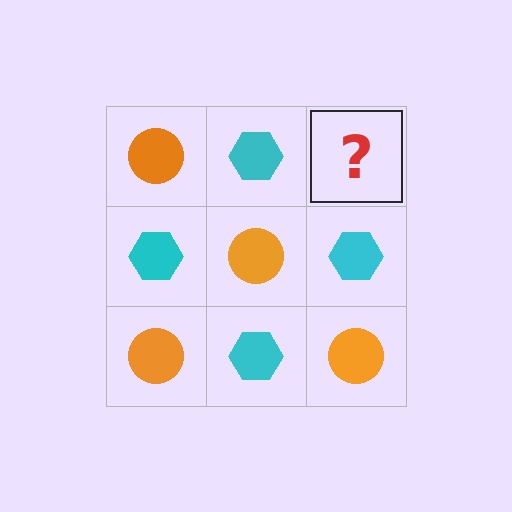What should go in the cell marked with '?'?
The missing cell should contain an orange circle.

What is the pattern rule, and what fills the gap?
The rule is that it alternates orange circle and cyan hexagon in a checkerboard pattern. The gap should be filled with an orange circle.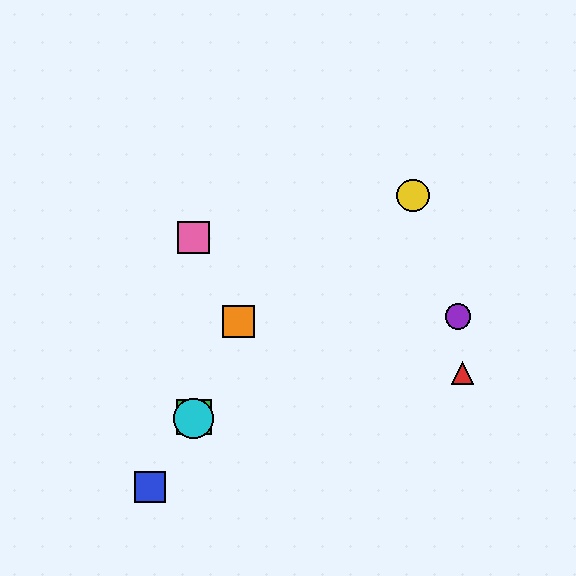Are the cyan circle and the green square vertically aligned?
Yes, both are at x≈194.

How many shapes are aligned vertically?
3 shapes (the green square, the cyan circle, the pink square) are aligned vertically.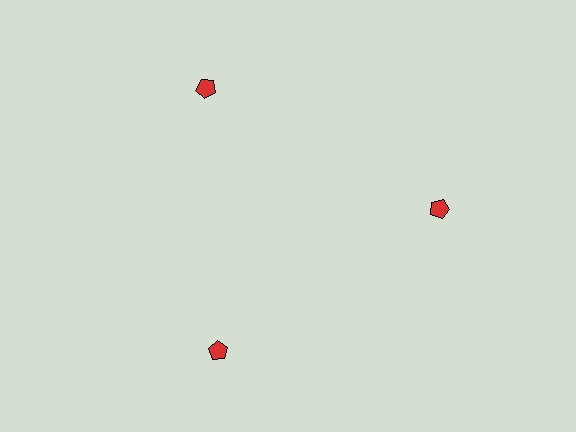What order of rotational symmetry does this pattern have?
This pattern has 3-fold rotational symmetry.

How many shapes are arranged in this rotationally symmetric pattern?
There are 3 shapes, arranged in 3 groups of 1.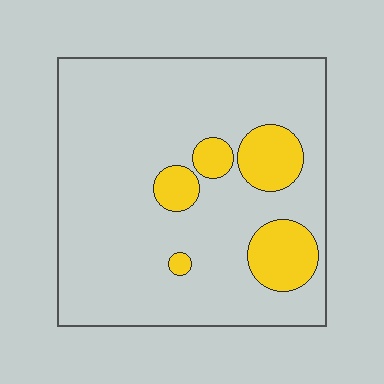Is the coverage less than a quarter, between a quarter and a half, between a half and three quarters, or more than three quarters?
Less than a quarter.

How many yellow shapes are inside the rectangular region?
5.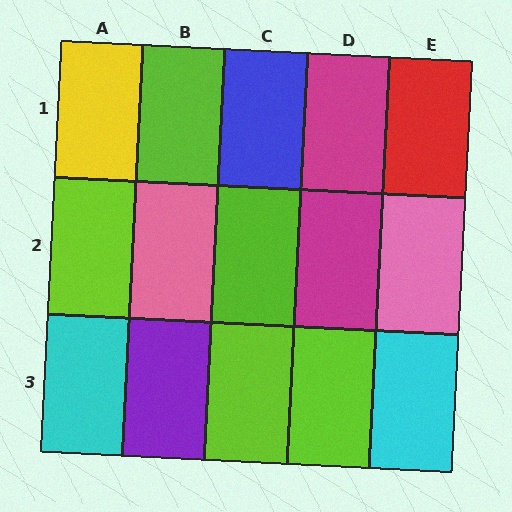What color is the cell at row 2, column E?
Pink.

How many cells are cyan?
2 cells are cyan.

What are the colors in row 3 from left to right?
Cyan, purple, lime, lime, cyan.